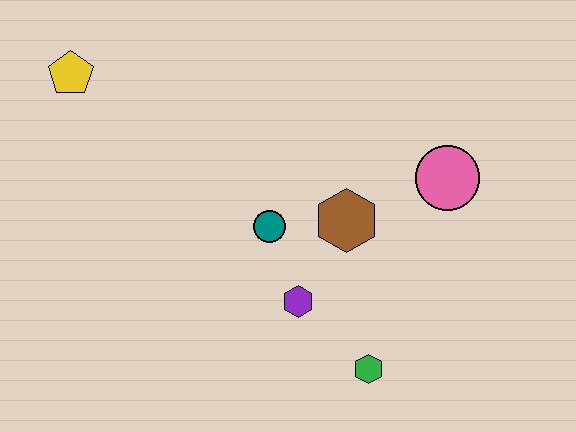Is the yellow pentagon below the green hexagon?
No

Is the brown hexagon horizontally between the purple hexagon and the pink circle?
Yes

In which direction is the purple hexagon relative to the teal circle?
The purple hexagon is below the teal circle.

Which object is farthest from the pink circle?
The yellow pentagon is farthest from the pink circle.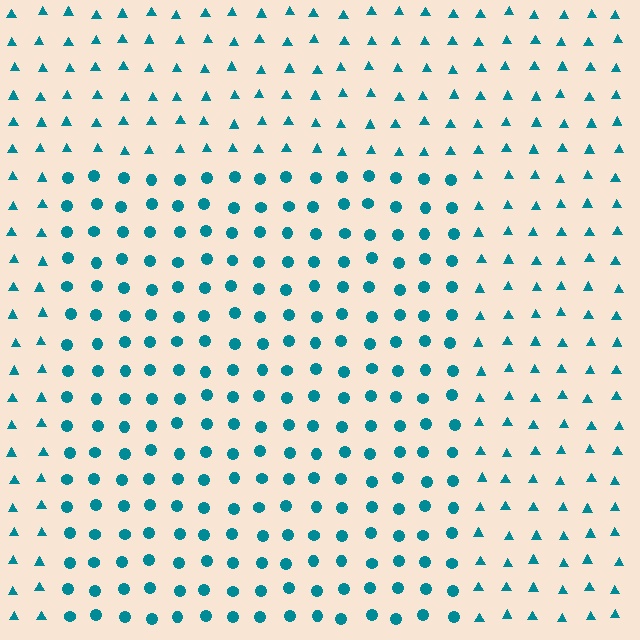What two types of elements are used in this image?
The image uses circles inside the rectangle region and triangles outside it.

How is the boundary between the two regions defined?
The boundary is defined by a change in element shape: circles inside vs. triangles outside. All elements share the same color and spacing.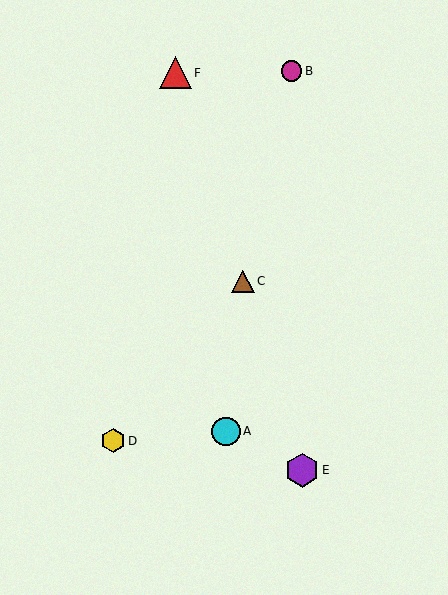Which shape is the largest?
The purple hexagon (labeled E) is the largest.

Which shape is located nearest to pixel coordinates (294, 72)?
The magenta circle (labeled B) at (291, 71) is nearest to that location.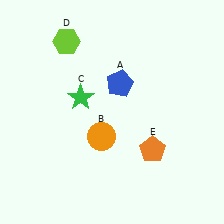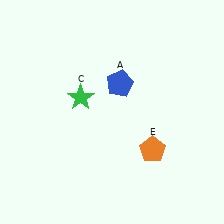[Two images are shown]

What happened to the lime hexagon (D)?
The lime hexagon (D) was removed in Image 2. It was in the top-left area of Image 1.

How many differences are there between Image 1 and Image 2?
There are 2 differences between the two images.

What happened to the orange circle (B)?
The orange circle (B) was removed in Image 2. It was in the bottom-left area of Image 1.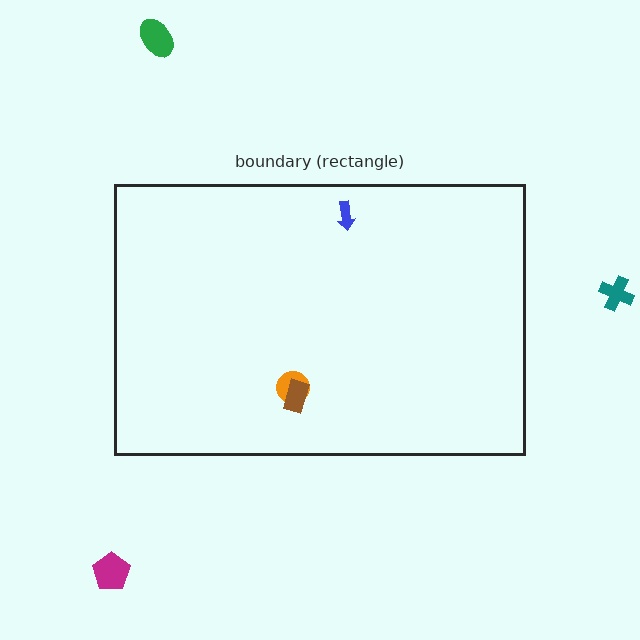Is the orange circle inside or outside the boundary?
Inside.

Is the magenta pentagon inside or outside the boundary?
Outside.